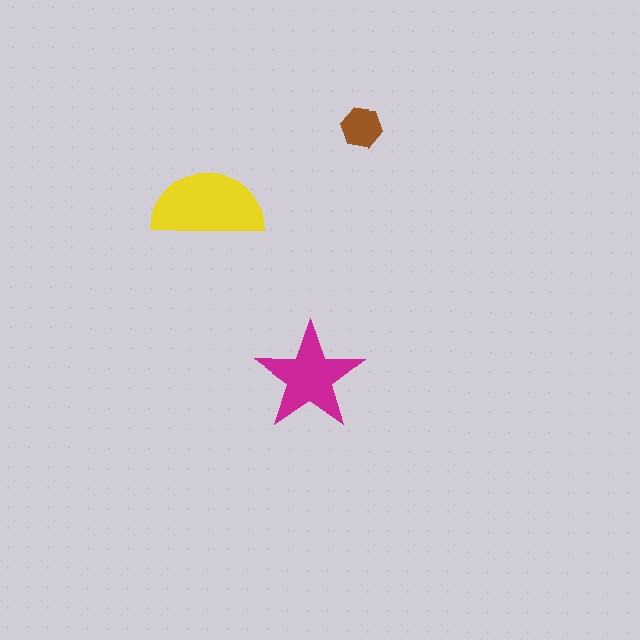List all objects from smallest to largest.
The brown hexagon, the magenta star, the yellow semicircle.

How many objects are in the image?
There are 3 objects in the image.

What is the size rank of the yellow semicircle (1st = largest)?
1st.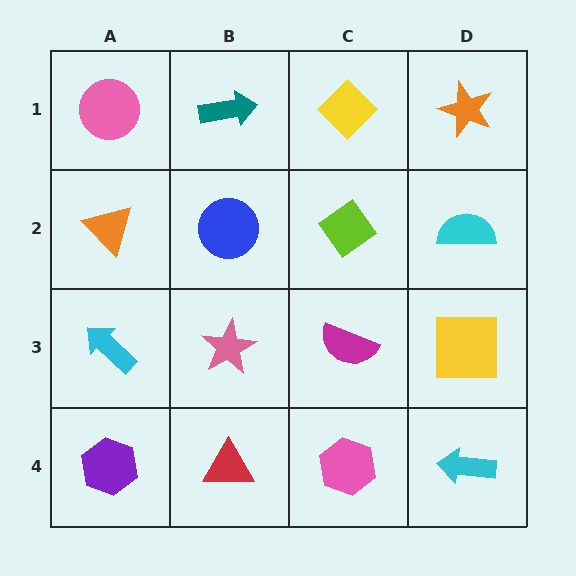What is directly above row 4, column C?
A magenta semicircle.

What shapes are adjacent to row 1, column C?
A lime diamond (row 2, column C), a teal arrow (row 1, column B), an orange star (row 1, column D).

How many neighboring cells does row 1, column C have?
3.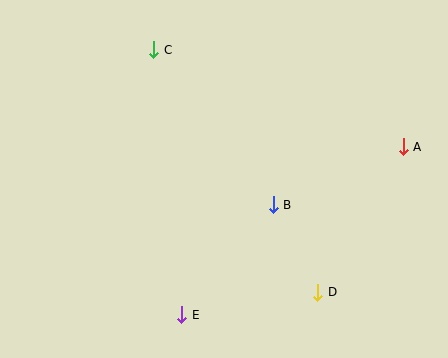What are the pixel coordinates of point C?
Point C is at (154, 50).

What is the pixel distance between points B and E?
The distance between B and E is 143 pixels.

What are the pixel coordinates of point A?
Point A is at (403, 147).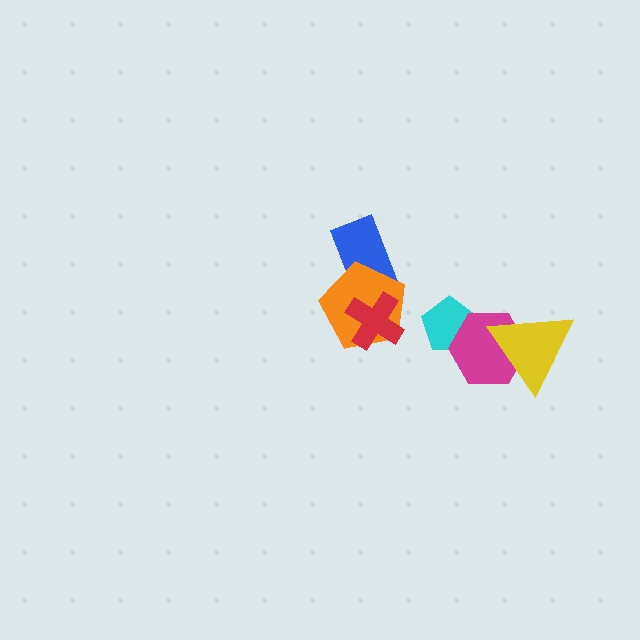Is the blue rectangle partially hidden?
Yes, it is partially covered by another shape.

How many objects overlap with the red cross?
1 object overlaps with the red cross.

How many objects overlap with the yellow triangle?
1 object overlaps with the yellow triangle.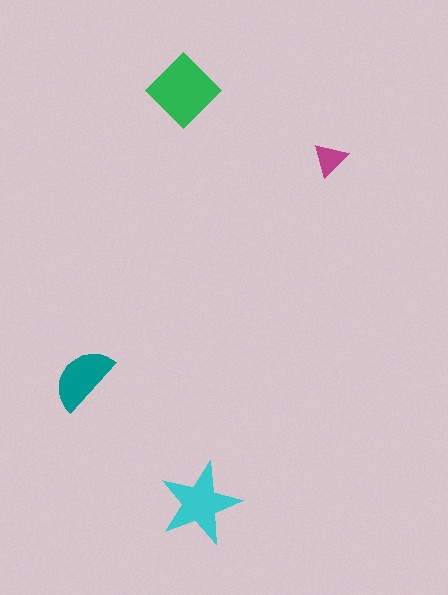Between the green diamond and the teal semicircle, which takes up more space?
The green diamond.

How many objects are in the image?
There are 4 objects in the image.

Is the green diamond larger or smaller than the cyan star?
Larger.